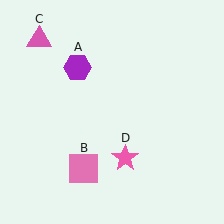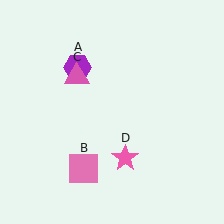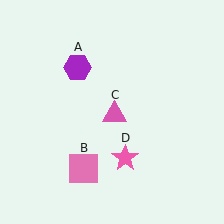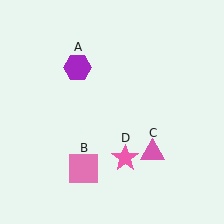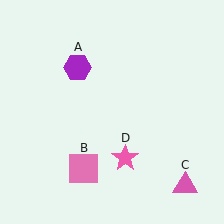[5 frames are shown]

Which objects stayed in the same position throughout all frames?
Purple hexagon (object A) and pink square (object B) and pink star (object D) remained stationary.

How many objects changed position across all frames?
1 object changed position: pink triangle (object C).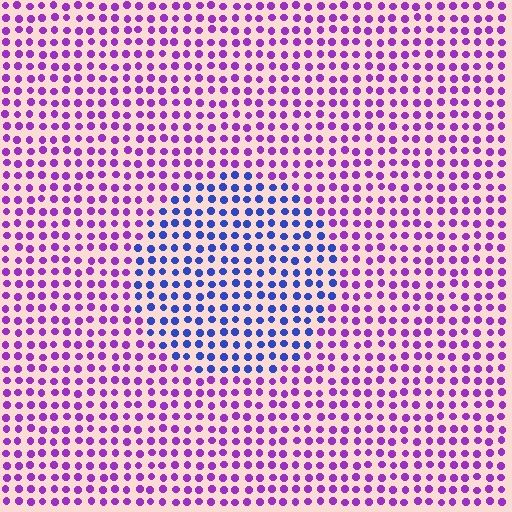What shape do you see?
I see a circle.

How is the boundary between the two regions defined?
The boundary is defined purely by a slight shift in hue (about 54 degrees). Spacing, size, and orientation are identical on both sides.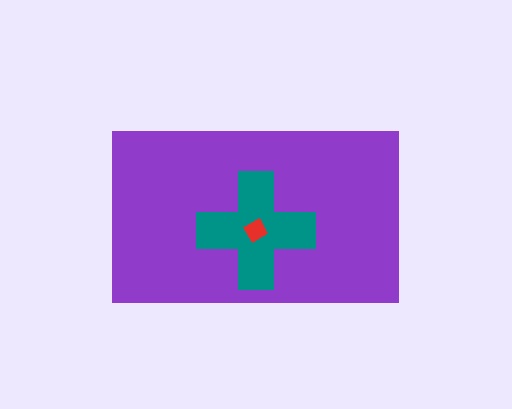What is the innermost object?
The red diamond.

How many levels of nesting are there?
3.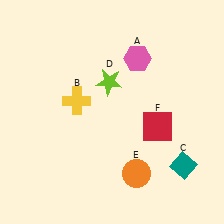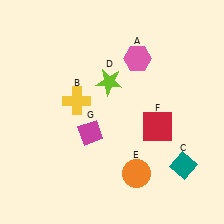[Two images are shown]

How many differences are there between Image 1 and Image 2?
There is 1 difference between the two images.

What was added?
A magenta diamond (G) was added in Image 2.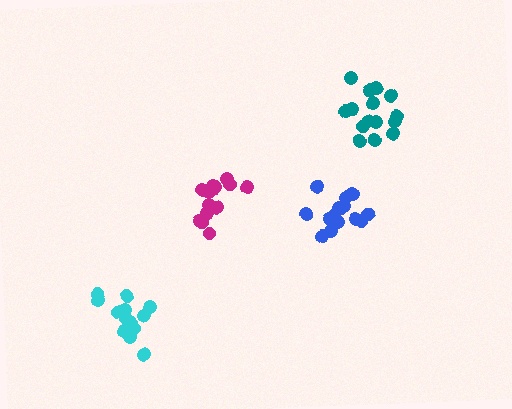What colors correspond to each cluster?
The clusters are colored: blue, teal, magenta, cyan.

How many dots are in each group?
Group 1: 15 dots, Group 2: 15 dots, Group 3: 13 dots, Group 4: 14 dots (57 total).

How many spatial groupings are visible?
There are 4 spatial groupings.